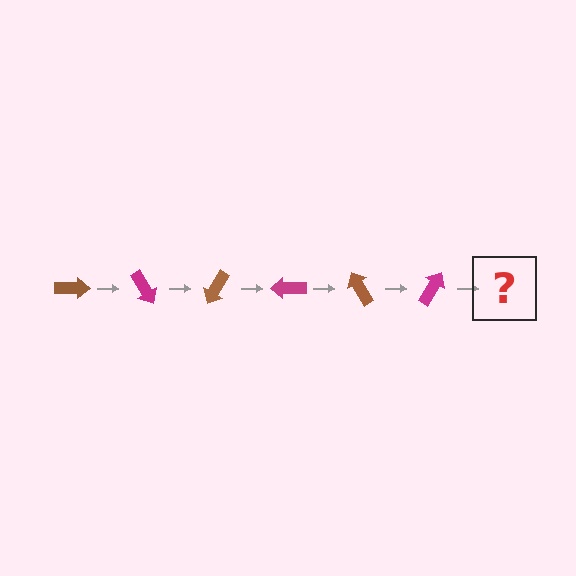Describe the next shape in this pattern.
It should be a brown arrow, rotated 360 degrees from the start.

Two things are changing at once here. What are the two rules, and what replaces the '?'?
The two rules are that it rotates 60 degrees each step and the color cycles through brown and magenta. The '?' should be a brown arrow, rotated 360 degrees from the start.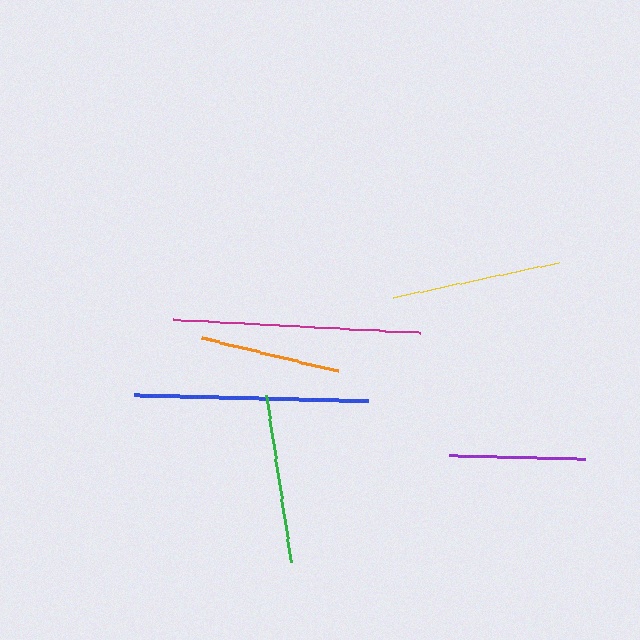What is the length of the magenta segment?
The magenta segment is approximately 247 pixels long.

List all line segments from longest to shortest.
From longest to shortest: magenta, blue, yellow, green, orange, purple.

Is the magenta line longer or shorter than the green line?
The magenta line is longer than the green line.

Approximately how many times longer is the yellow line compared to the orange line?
The yellow line is approximately 1.2 times the length of the orange line.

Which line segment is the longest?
The magenta line is the longest at approximately 247 pixels.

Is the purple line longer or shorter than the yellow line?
The yellow line is longer than the purple line.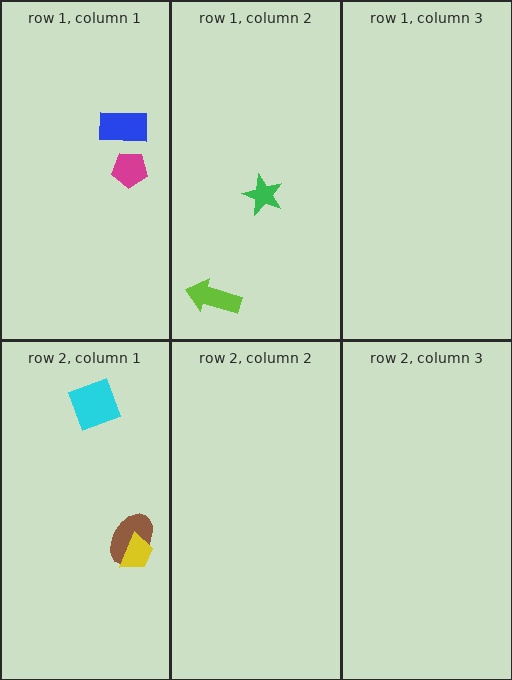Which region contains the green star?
The row 1, column 2 region.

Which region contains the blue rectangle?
The row 1, column 1 region.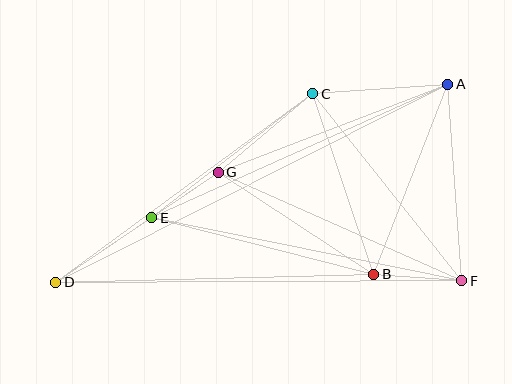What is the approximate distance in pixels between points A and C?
The distance between A and C is approximately 136 pixels.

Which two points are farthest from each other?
Points A and D are farthest from each other.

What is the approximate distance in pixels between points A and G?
The distance between A and G is approximately 246 pixels.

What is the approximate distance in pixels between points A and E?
The distance between A and E is approximately 325 pixels.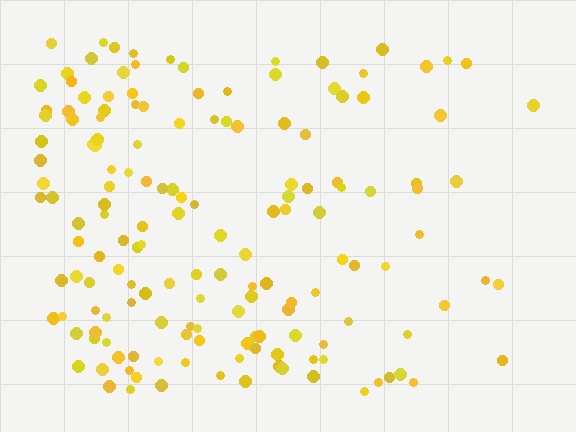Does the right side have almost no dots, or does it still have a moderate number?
Still a moderate number, just noticeably fewer than the left.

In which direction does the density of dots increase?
From right to left, with the left side densest.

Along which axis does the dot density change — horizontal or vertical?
Horizontal.